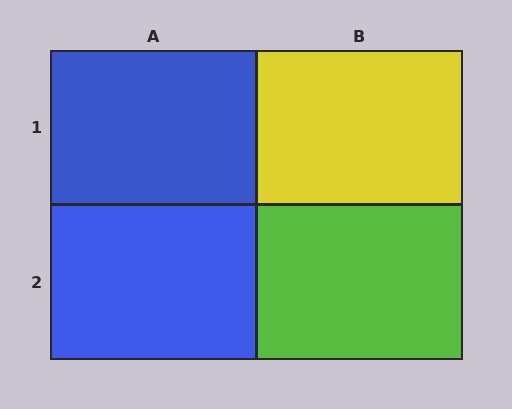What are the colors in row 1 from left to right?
Blue, yellow.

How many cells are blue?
2 cells are blue.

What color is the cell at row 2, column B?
Lime.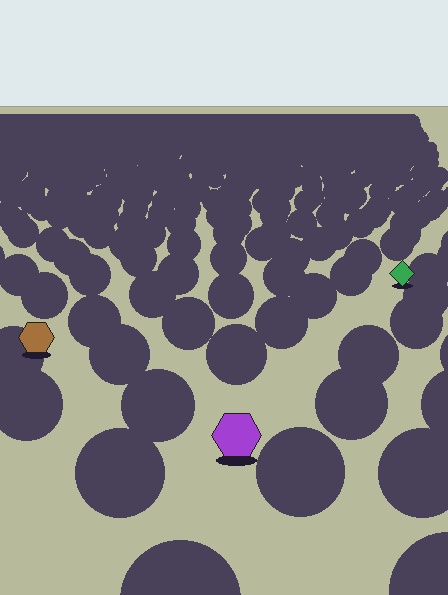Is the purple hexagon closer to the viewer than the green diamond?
Yes. The purple hexagon is closer — you can tell from the texture gradient: the ground texture is coarser near it.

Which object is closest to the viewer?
The purple hexagon is closest. The texture marks near it are larger and more spread out.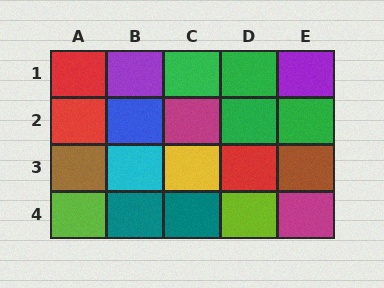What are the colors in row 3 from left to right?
Brown, cyan, yellow, red, brown.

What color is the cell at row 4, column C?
Teal.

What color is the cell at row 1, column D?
Green.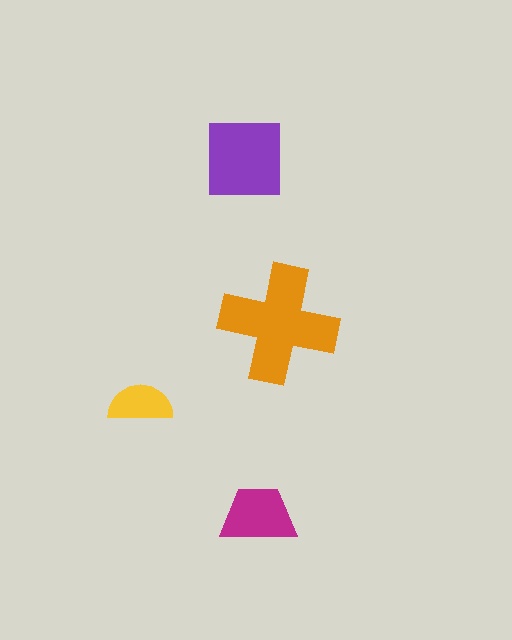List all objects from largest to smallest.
The orange cross, the purple square, the magenta trapezoid, the yellow semicircle.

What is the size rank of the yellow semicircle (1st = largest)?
4th.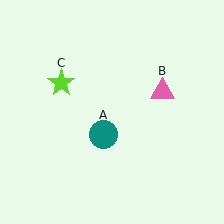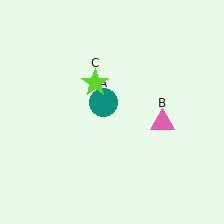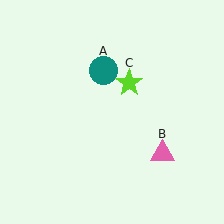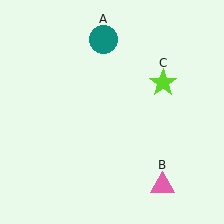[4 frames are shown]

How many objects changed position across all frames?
3 objects changed position: teal circle (object A), pink triangle (object B), lime star (object C).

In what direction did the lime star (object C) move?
The lime star (object C) moved right.